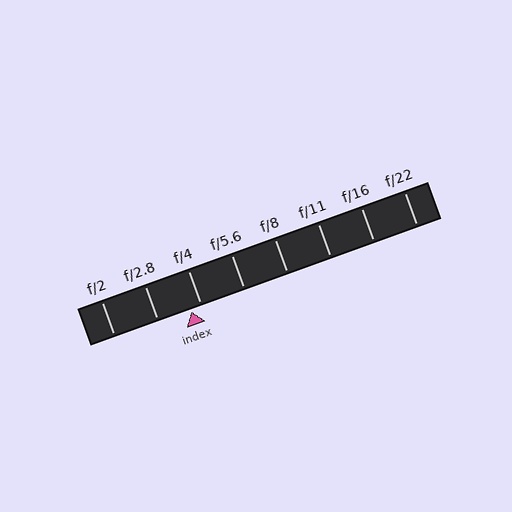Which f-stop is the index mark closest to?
The index mark is closest to f/4.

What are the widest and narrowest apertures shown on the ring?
The widest aperture shown is f/2 and the narrowest is f/22.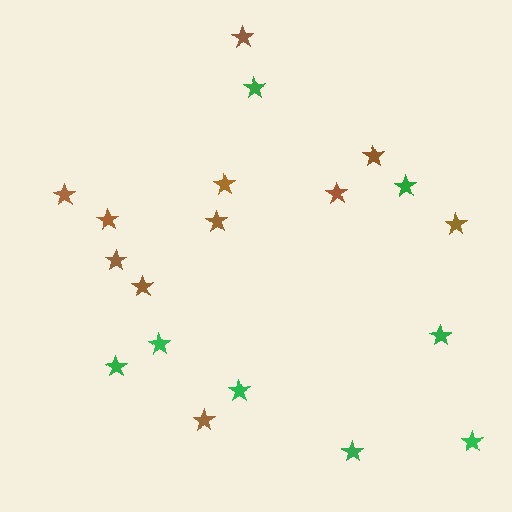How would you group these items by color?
There are 2 groups: one group of brown stars (11) and one group of green stars (8).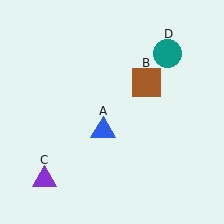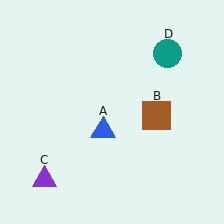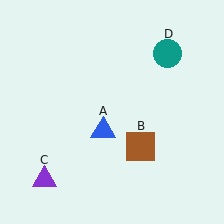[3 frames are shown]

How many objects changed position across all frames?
1 object changed position: brown square (object B).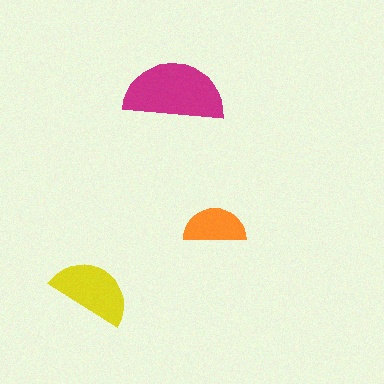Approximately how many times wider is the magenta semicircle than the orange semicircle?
About 1.5 times wider.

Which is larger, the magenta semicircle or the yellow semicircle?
The magenta one.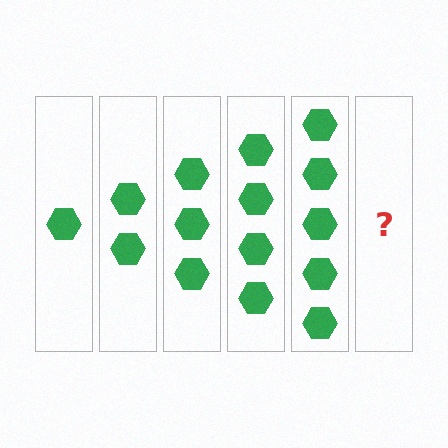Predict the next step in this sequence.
The next step is 6 hexagons.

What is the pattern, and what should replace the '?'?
The pattern is that each step adds one more hexagon. The '?' should be 6 hexagons.